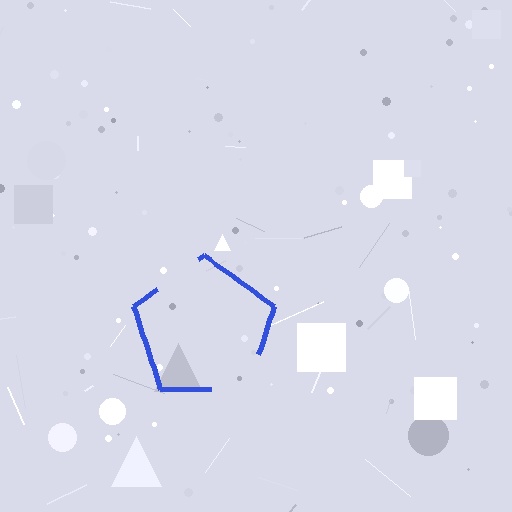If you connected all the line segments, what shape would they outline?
They would outline a pentagon.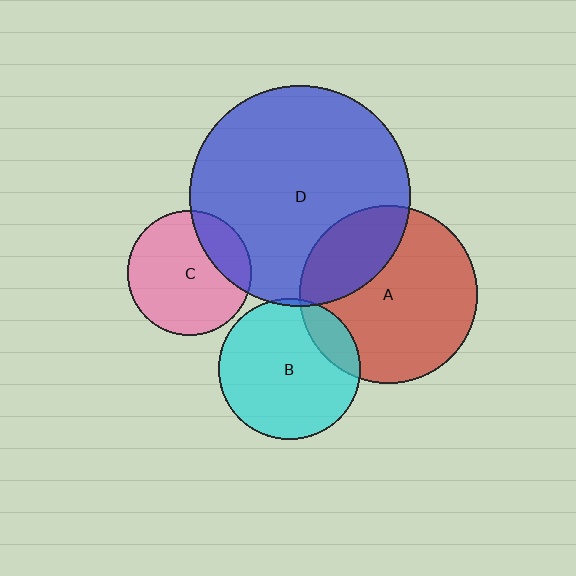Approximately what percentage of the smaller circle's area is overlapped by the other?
Approximately 20%.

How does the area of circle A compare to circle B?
Approximately 1.6 times.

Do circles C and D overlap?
Yes.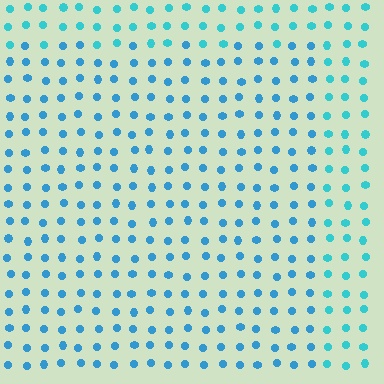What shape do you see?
I see a rectangle.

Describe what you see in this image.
The image is filled with small cyan elements in a uniform arrangement. A rectangle-shaped region is visible where the elements are tinted to a slightly different hue, forming a subtle color boundary.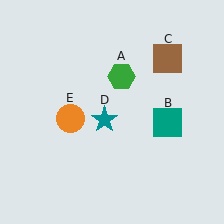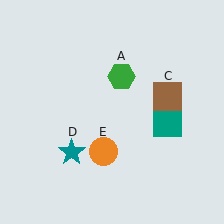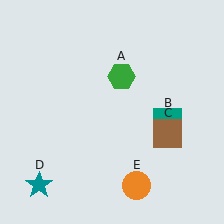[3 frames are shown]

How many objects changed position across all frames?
3 objects changed position: brown square (object C), teal star (object D), orange circle (object E).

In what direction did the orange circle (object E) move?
The orange circle (object E) moved down and to the right.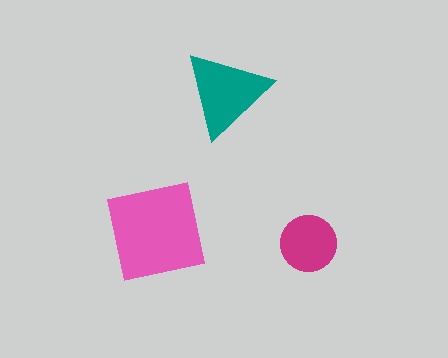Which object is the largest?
The pink square.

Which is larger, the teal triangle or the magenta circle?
The teal triangle.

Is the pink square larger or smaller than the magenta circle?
Larger.